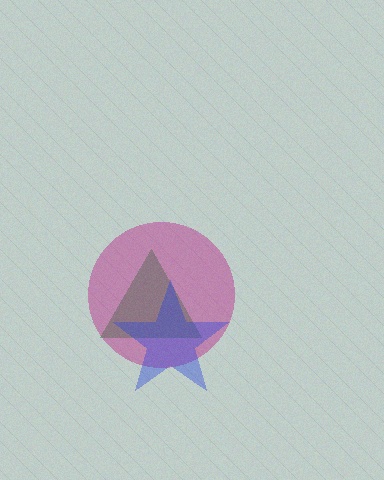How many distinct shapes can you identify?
There are 3 distinct shapes: a green triangle, a magenta circle, a blue star.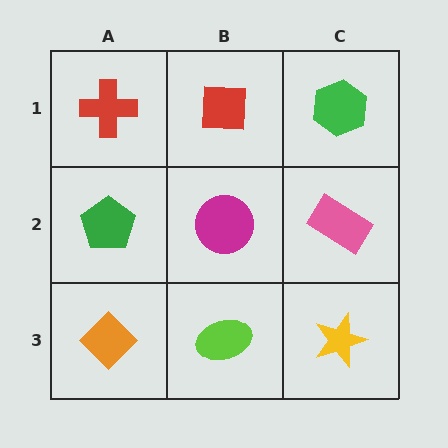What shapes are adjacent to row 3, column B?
A magenta circle (row 2, column B), an orange diamond (row 3, column A), a yellow star (row 3, column C).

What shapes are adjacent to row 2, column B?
A red square (row 1, column B), a lime ellipse (row 3, column B), a green pentagon (row 2, column A), a pink rectangle (row 2, column C).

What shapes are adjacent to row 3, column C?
A pink rectangle (row 2, column C), a lime ellipse (row 3, column B).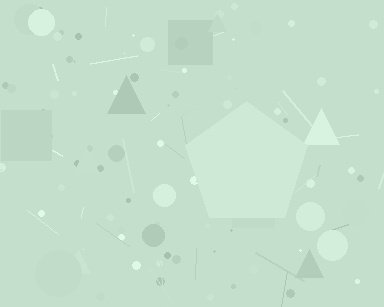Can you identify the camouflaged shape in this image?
The camouflaged shape is a pentagon.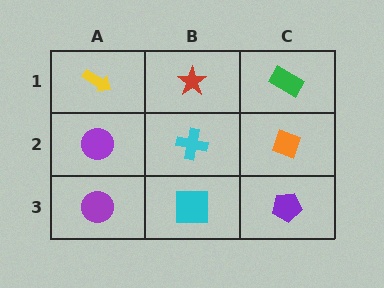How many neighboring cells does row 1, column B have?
3.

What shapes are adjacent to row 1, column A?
A purple circle (row 2, column A), a red star (row 1, column B).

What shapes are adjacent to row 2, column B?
A red star (row 1, column B), a cyan square (row 3, column B), a purple circle (row 2, column A), an orange diamond (row 2, column C).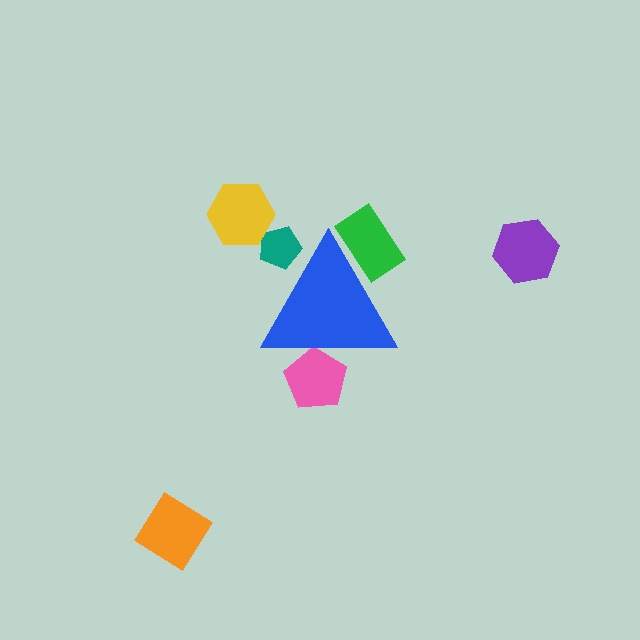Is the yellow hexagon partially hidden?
No, the yellow hexagon is fully visible.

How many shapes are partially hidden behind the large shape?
3 shapes are partially hidden.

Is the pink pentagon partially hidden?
Yes, the pink pentagon is partially hidden behind the blue triangle.